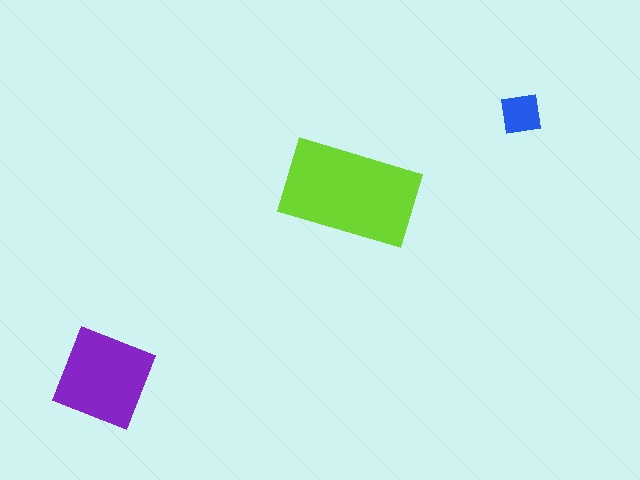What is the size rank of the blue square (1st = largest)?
3rd.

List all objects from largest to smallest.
The lime rectangle, the purple square, the blue square.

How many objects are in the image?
There are 3 objects in the image.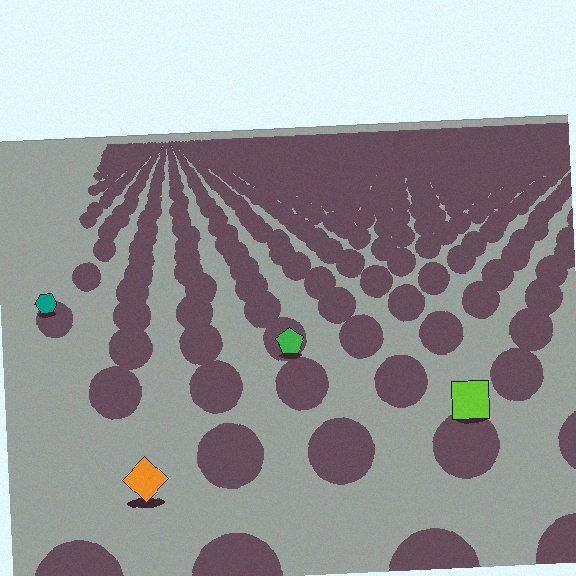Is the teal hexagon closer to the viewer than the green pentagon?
No. The green pentagon is closer — you can tell from the texture gradient: the ground texture is coarser near it.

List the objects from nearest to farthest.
From nearest to farthest: the orange diamond, the lime square, the green pentagon, the teal hexagon.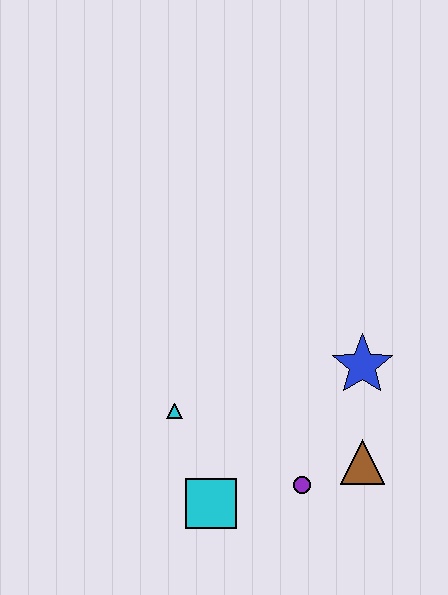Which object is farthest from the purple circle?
The cyan triangle is farthest from the purple circle.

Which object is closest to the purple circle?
The brown triangle is closest to the purple circle.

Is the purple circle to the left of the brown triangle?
Yes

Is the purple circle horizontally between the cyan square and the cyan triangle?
No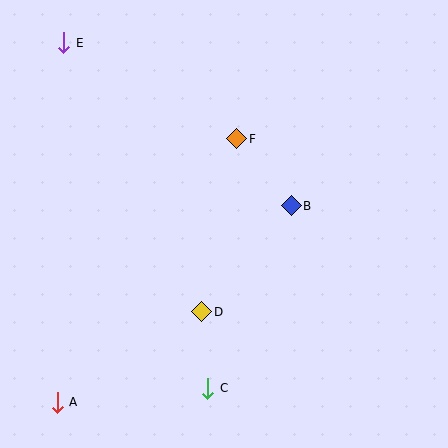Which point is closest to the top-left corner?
Point E is closest to the top-left corner.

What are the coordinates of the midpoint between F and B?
The midpoint between F and B is at (264, 172).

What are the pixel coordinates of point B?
Point B is at (291, 206).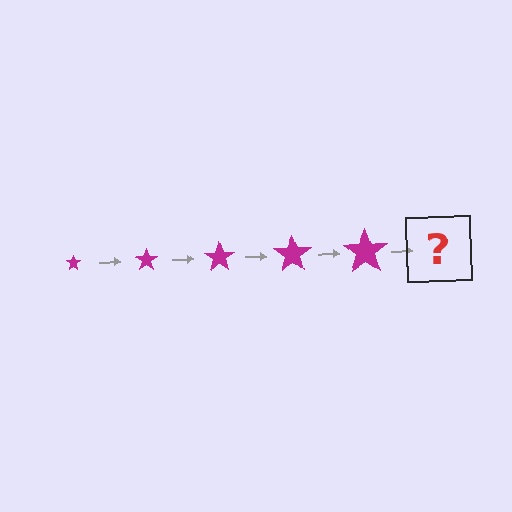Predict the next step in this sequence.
The next step is a magenta star, larger than the previous one.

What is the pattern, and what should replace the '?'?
The pattern is that the star gets progressively larger each step. The '?' should be a magenta star, larger than the previous one.